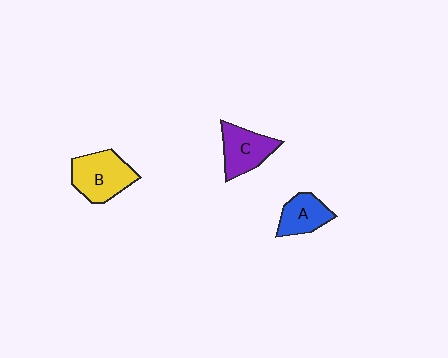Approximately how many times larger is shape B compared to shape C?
Approximately 1.2 times.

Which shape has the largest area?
Shape B (yellow).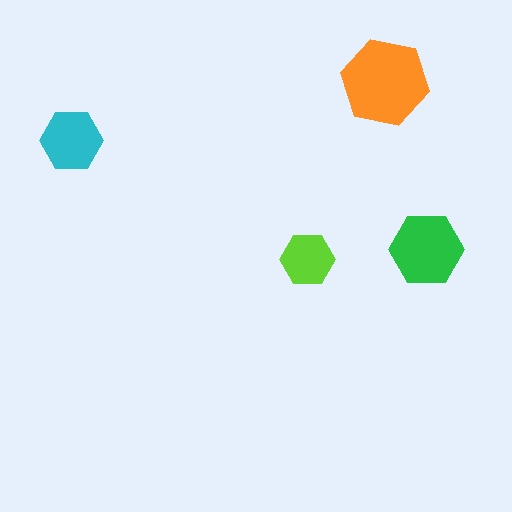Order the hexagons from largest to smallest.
the orange one, the green one, the cyan one, the lime one.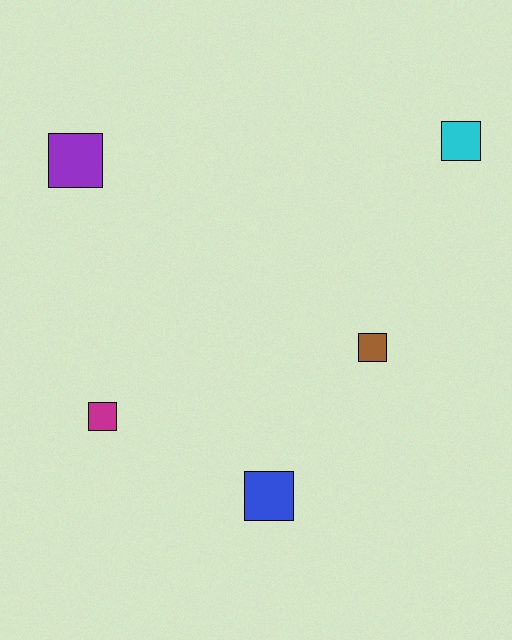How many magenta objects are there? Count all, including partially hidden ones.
There is 1 magenta object.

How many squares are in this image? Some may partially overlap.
There are 5 squares.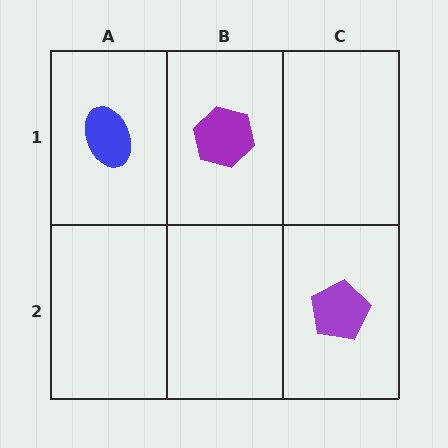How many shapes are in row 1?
2 shapes.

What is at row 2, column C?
A purple pentagon.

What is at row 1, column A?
A blue ellipse.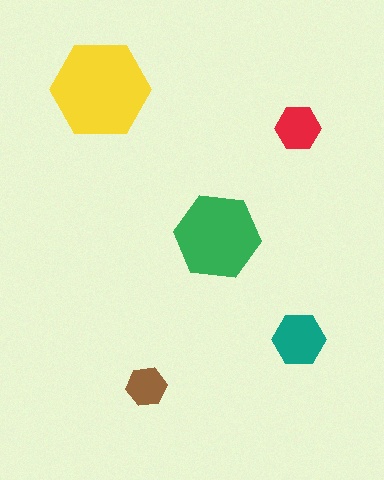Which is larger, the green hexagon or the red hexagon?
The green one.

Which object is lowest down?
The brown hexagon is bottommost.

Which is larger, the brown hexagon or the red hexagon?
The red one.